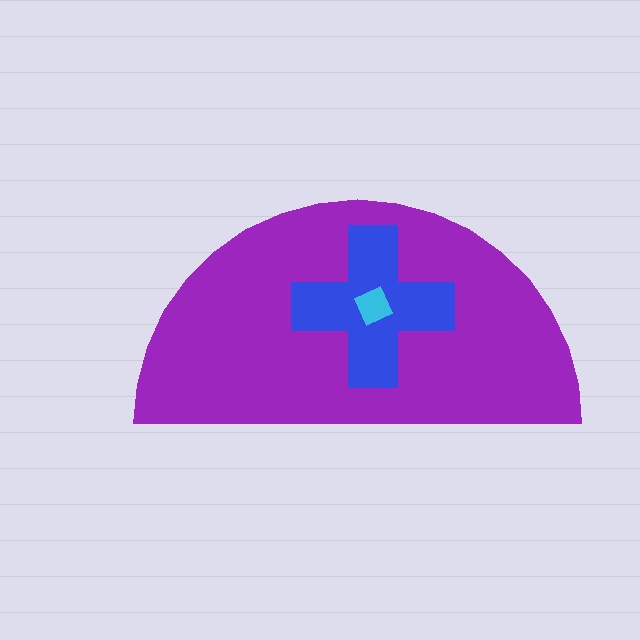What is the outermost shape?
The purple semicircle.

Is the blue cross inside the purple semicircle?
Yes.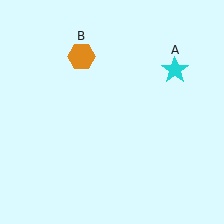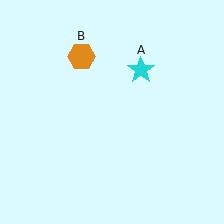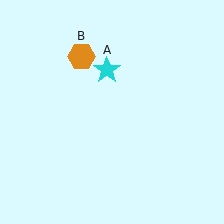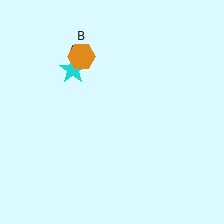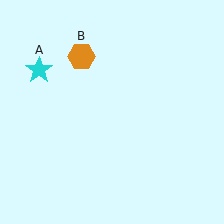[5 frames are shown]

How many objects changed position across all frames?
1 object changed position: cyan star (object A).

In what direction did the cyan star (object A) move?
The cyan star (object A) moved left.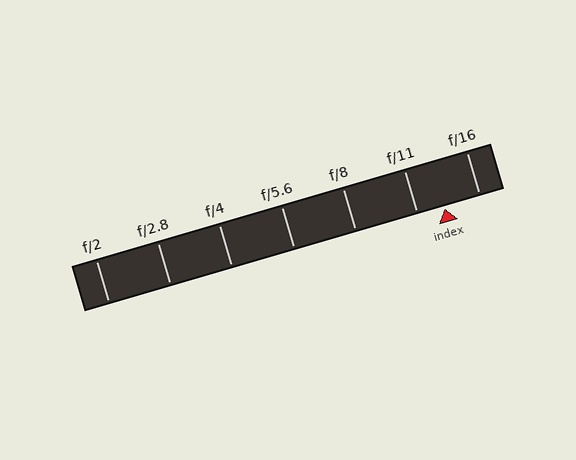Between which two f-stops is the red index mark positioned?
The index mark is between f/11 and f/16.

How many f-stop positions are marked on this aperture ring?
There are 7 f-stop positions marked.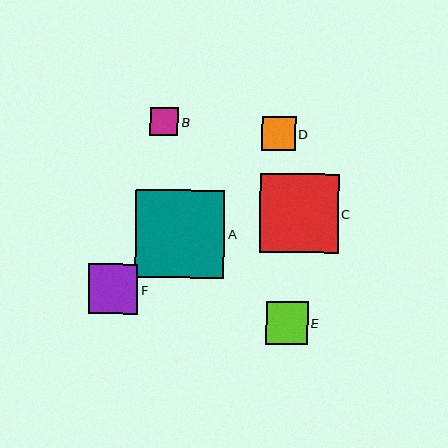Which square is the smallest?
Square B is the smallest with a size of approximately 28 pixels.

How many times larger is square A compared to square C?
Square A is approximately 1.1 times the size of square C.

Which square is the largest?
Square A is the largest with a size of approximately 89 pixels.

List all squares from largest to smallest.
From largest to smallest: A, C, F, E, D, B.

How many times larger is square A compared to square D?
Square A is approximately 2.6 times the size of square D.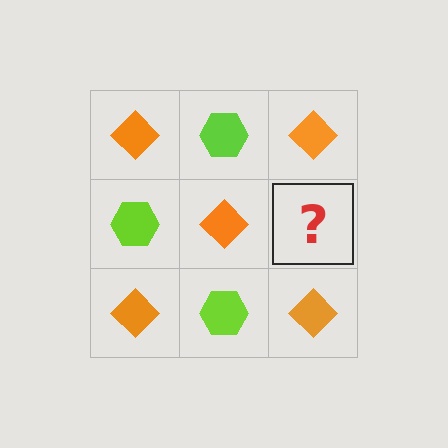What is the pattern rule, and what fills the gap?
The rule is that it alternates orange diamond and lime hexagon in a checkerboard pattern. The gap should be filled with a lime hexagon.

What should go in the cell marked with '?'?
The missing cell should contain a lime hexagon.